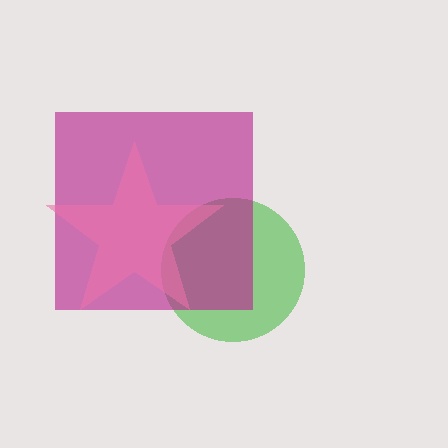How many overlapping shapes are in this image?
There are 3 overlapping shapes in the image.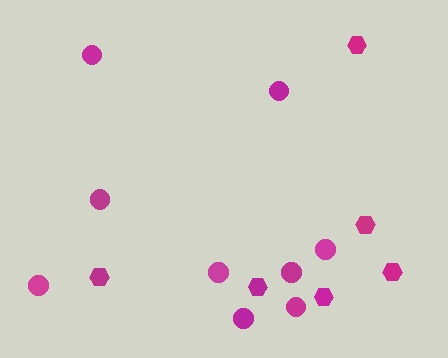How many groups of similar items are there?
There are 2 groups: one group of hexagons (6) and one group of circles (9).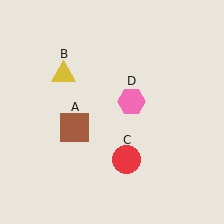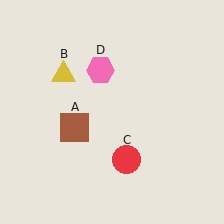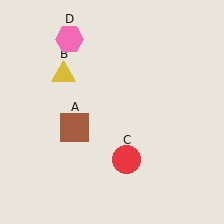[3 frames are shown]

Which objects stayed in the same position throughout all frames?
Brown square (object A) and yellow triangle (object B) and red circle (object C) remained stationary.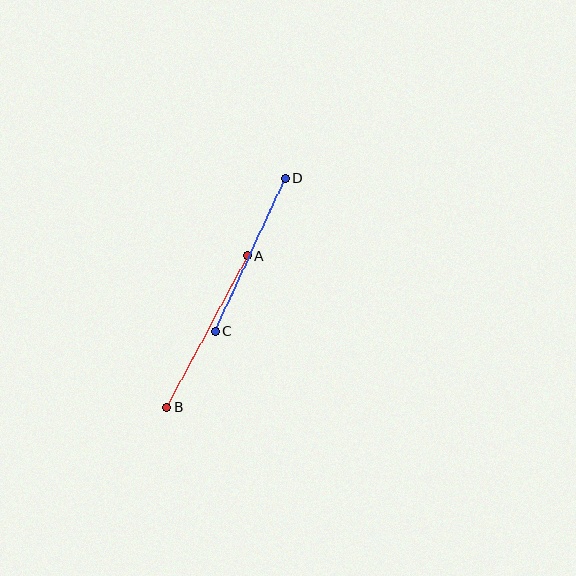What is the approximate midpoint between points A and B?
The midpoint is at approximately (207, 331) pixels.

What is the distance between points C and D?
The distance is approximately 168 pixels.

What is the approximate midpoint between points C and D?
The midpoint is at approximately (250, 255) pixels.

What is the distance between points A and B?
The distance is approximately 171 pixels.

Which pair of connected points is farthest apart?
Points A and B are farthest apart.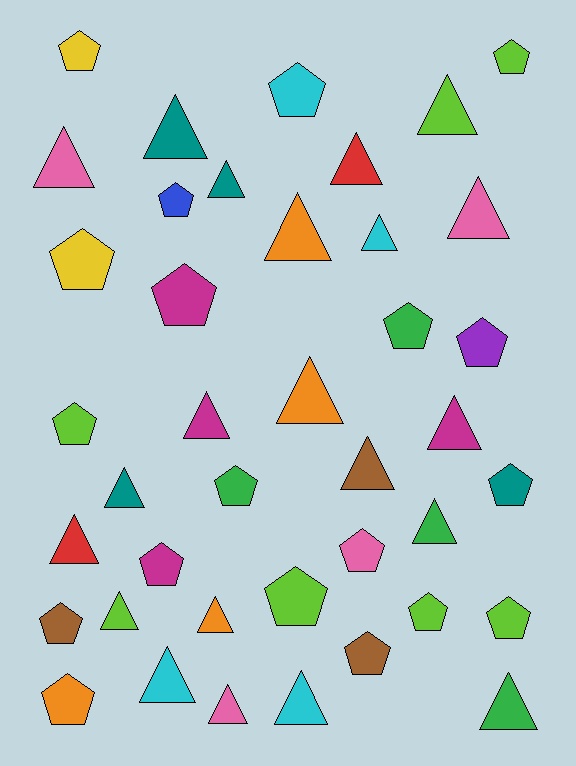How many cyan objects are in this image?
There are 4 cyan objects.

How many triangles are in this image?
There are 21 triangles.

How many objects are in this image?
There are 40 objects.